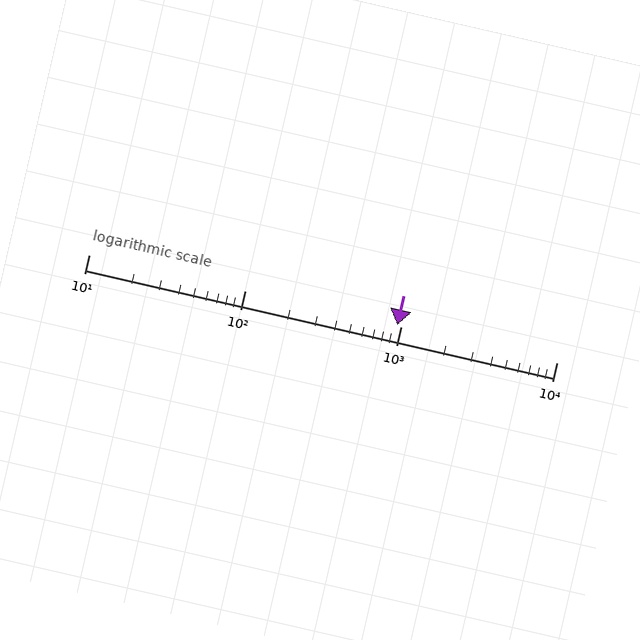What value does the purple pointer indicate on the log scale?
The pointer indicates approximately 950.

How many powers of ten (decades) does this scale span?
The scale spans 3 decades, from 10 to 10000.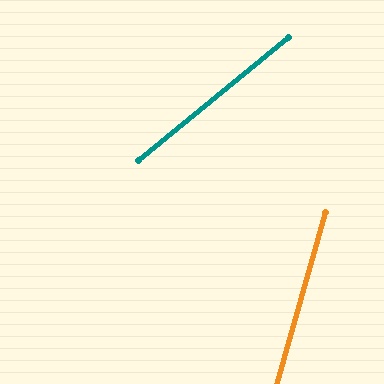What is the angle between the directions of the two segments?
Approximately 35 degrees.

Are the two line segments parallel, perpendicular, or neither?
Neither parallel nor perpendicular — they differ by about 35°.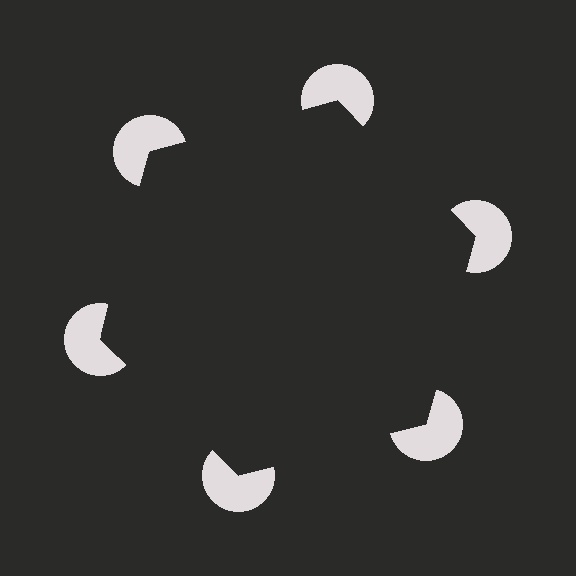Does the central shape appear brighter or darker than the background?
It typically appears slightly darker than the background, even though no actual brightness change is drawn.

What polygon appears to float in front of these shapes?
An illusory hexagon — its edges are inferred from the aligned wedge cuts in the pac-man discs, not physically drawn.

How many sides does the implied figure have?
6 sides.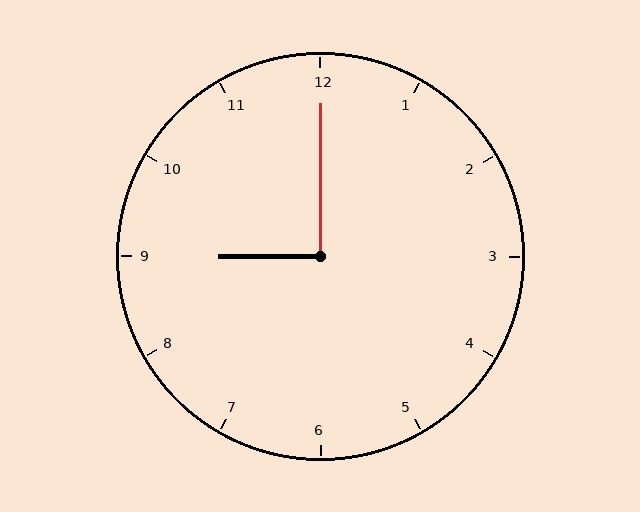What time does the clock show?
9:00.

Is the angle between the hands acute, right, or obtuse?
It is right.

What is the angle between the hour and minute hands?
Approximately 90 degrees.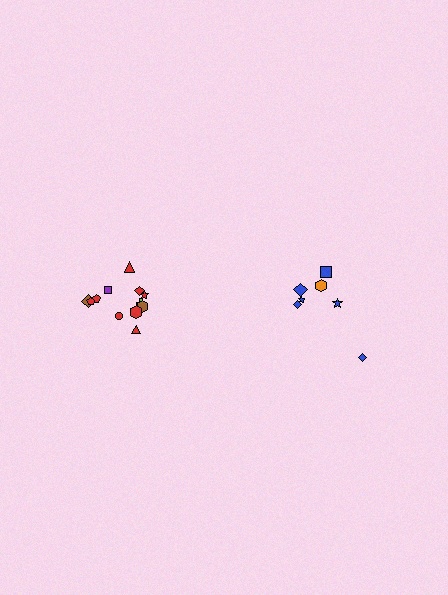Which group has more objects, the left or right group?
The left group.